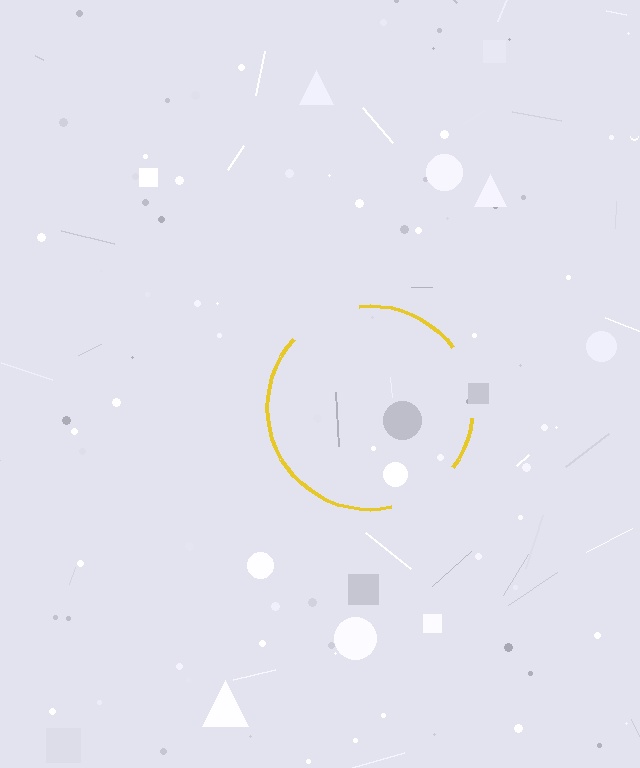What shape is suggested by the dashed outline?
The dashed outline suggests a circle.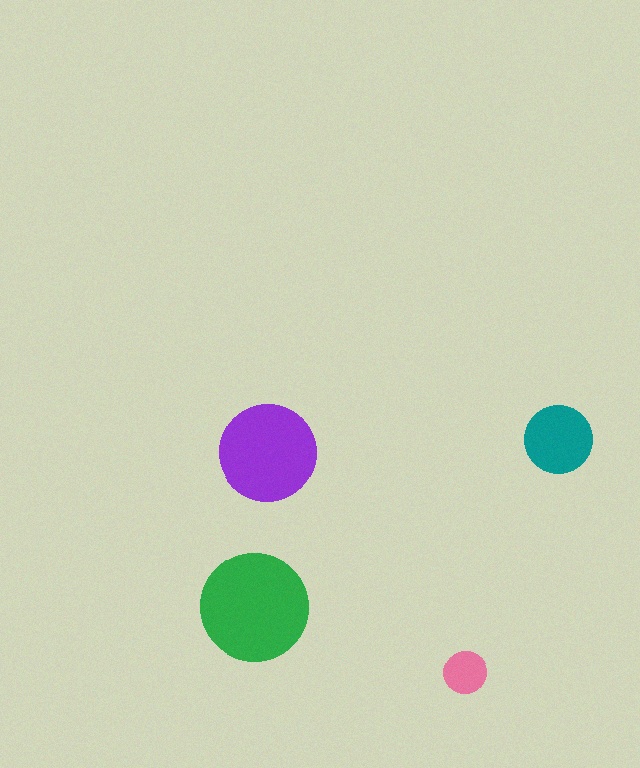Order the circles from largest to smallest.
the green one, the purple one, the teal one, the pink one.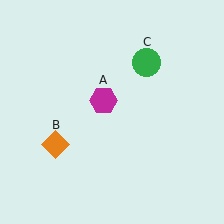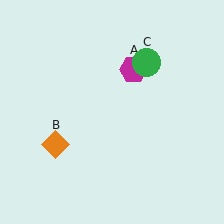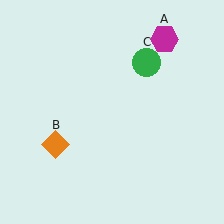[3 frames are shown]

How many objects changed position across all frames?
1 object changed position: magenta hexagon (object A).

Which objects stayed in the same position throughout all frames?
Orange diamond (object B) and green circle (object C) remained stationary.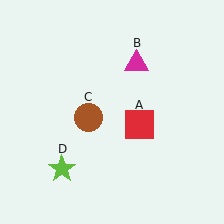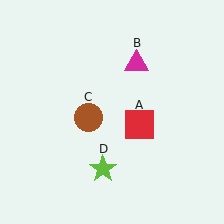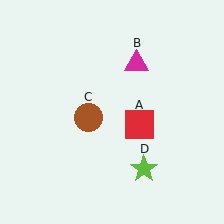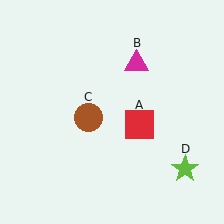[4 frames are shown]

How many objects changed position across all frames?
1 object changed position: lime star (object D).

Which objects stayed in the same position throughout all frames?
Red square (object A) and magenta triangle (object B) and brown circle (object C) remained stationary.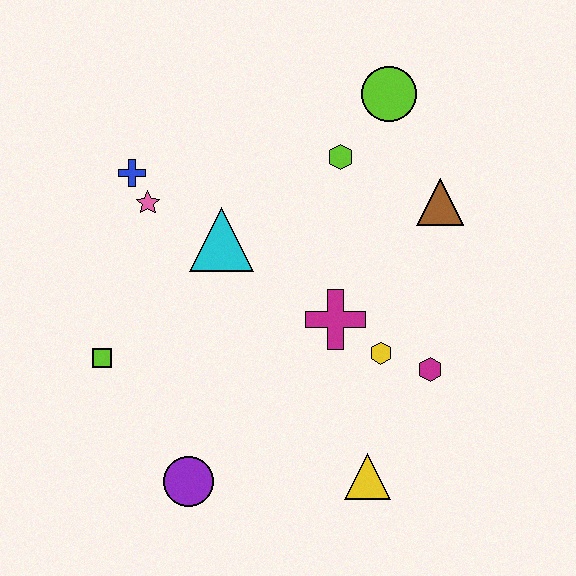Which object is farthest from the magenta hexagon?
The blue cross is farthest from the magenta hexagon.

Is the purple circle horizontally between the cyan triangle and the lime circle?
No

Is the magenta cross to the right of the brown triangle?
No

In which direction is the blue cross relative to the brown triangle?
The blue cross is to the left of the brown triangle.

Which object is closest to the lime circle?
The lime hexagon is closest to the lime circle.